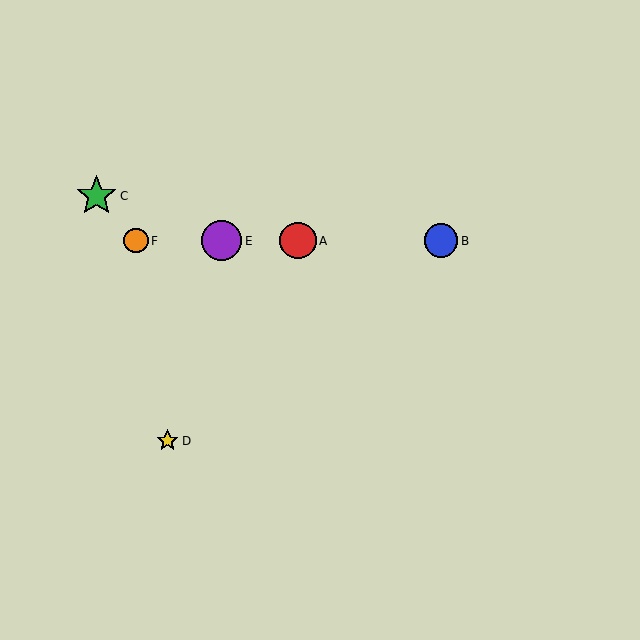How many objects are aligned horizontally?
4 objects (A, B, E, F) are aligned horizontally.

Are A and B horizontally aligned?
Yes, both are at y≈241.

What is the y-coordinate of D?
Object D is at y≈441.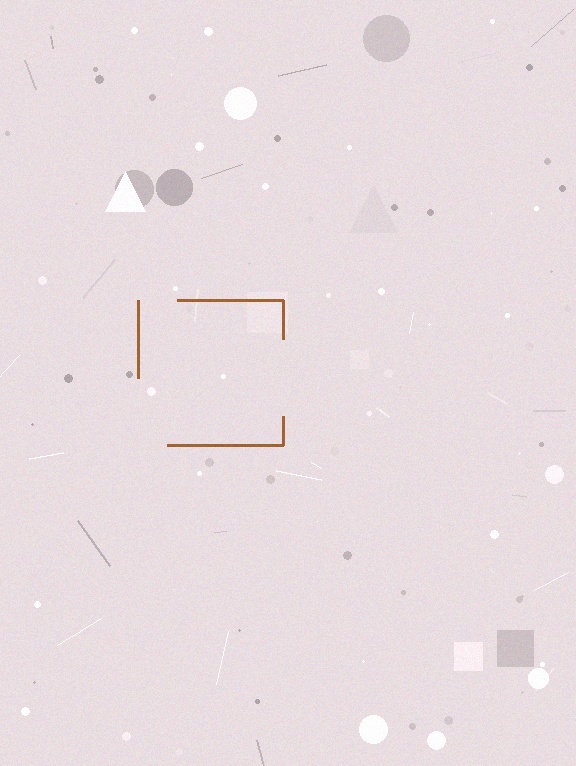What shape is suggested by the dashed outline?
The dashed outline suggests a square.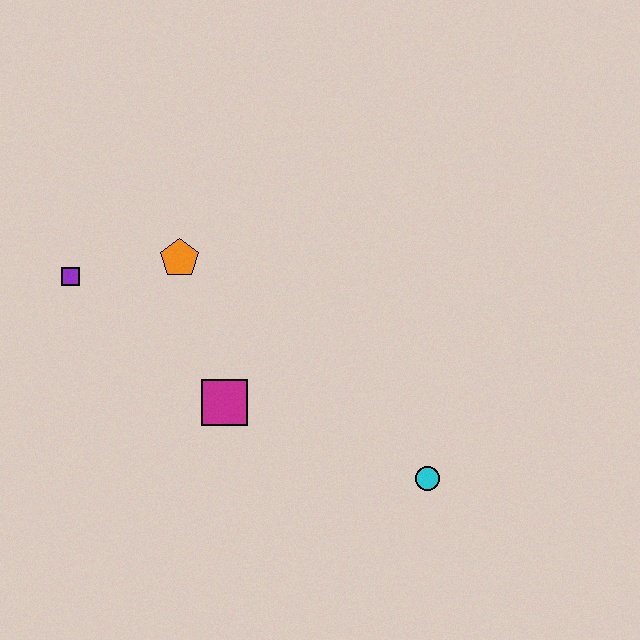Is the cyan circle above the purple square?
No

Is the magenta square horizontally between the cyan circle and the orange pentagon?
Yes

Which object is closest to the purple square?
The orange pentagon is closest to the purple square.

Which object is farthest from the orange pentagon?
The cyan circle is farthest from the orange pentagon.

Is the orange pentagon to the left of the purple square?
No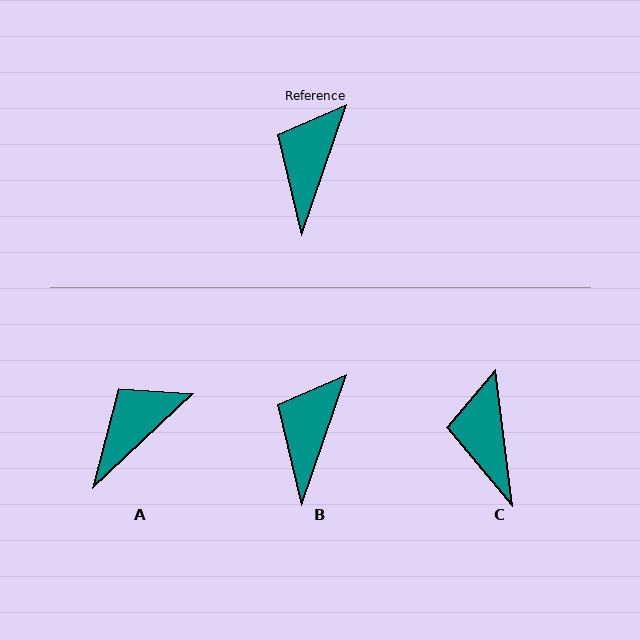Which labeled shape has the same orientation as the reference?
B.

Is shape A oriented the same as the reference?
No, it is off by about 28 degrees.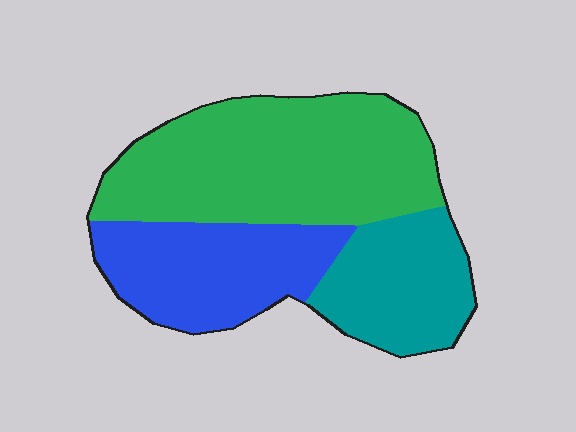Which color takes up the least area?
Teal, at roughly 25%.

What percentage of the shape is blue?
Blue covers around 30% of the shape.